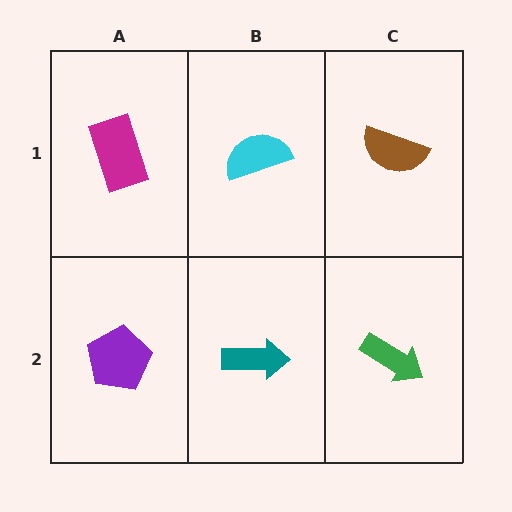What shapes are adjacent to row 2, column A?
A magenta rectangle (row 1, column A), a teal arrow (row 2, column B).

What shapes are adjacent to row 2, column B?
A cyan semicircle (row 1, column B), a purple pentagon (row 2, column A), a green arrow (row 2, column C).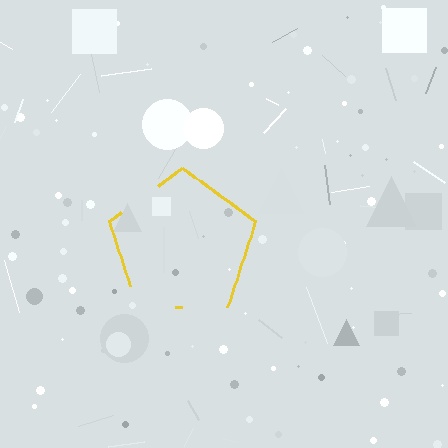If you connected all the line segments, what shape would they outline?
They would outline a pentagon.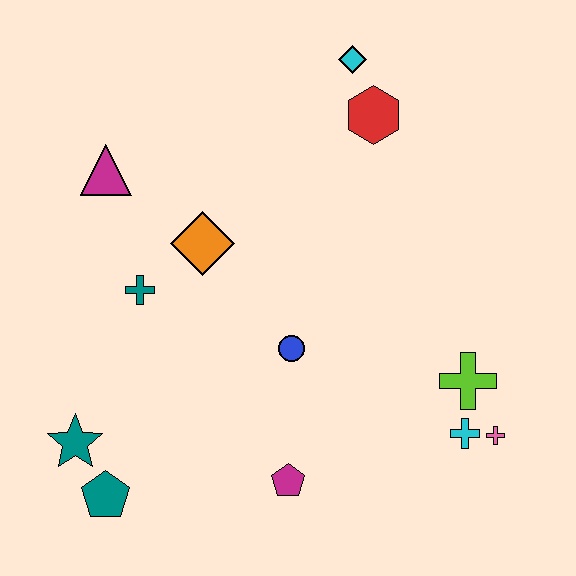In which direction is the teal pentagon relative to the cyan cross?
The teal pentagon is to the left of the cyan cross.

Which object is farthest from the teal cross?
The pink cross is farthest from the teal cross.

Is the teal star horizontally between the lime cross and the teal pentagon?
No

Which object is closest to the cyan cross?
The pink cross is closest to the cyan cross.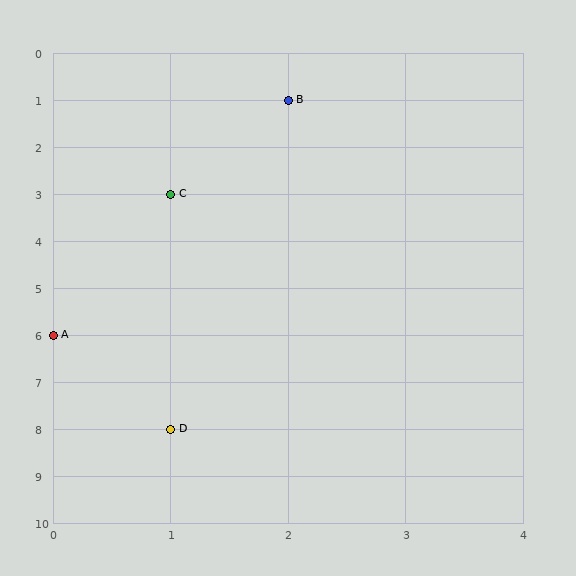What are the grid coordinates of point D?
Point D is at grid coordinates (1, 8).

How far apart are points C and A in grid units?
Points C and A are 1 column and 3 rows apart (about 3.2 grid units diagonally).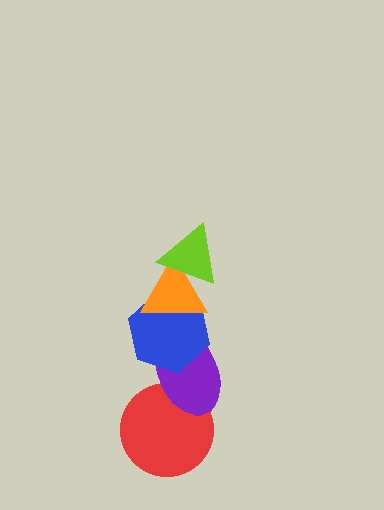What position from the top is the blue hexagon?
The blue hexagon is 3rd from the top.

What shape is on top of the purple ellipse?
The blue hexagon is on top of the purple ellipse.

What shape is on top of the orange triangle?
The lime triangle is on top of the orange triangle.